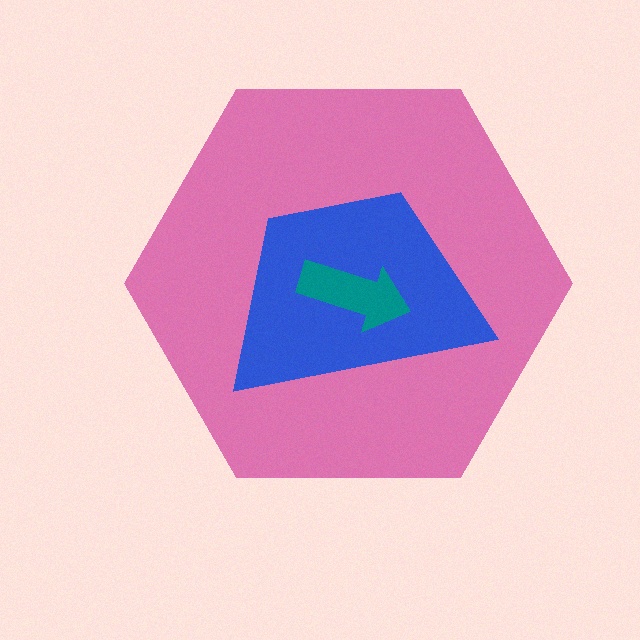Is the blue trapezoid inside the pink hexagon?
Yes.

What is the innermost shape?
The teal arrow.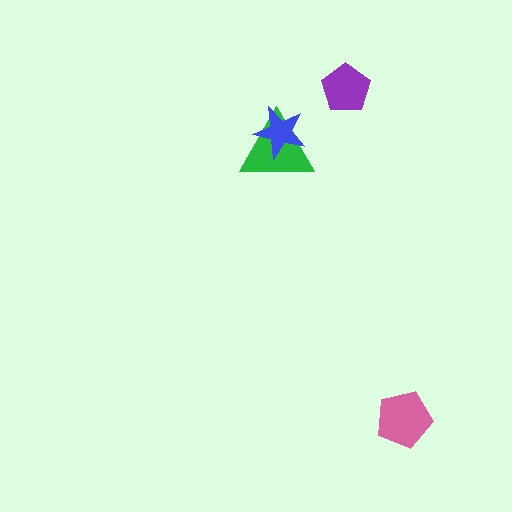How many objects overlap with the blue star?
1 object overlaps with the blue star.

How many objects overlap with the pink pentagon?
0 objects overlap with the pink pentagon.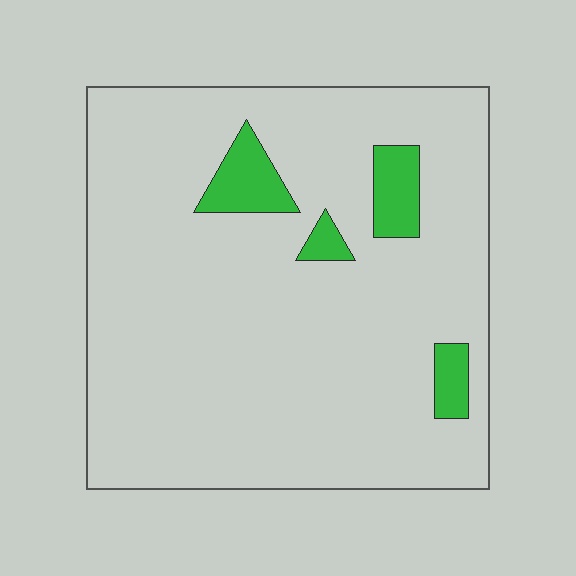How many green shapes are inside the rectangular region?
4.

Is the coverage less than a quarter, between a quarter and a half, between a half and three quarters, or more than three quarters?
Less than a quarter.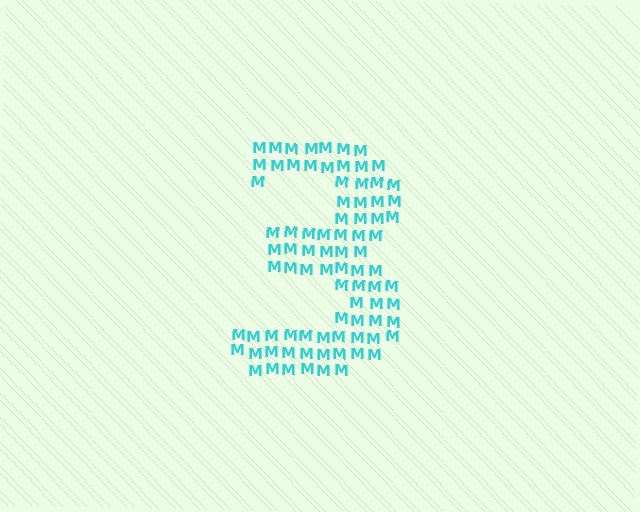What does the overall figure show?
The overall figure shows the digit 3.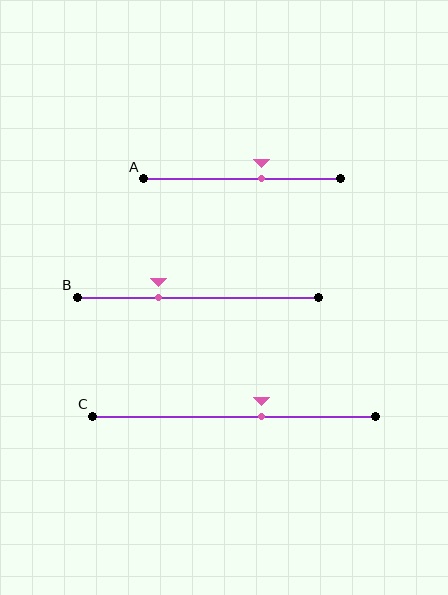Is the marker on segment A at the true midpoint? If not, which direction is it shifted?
No, the marker on segment A is shifted to the right by about 9% of the segment length.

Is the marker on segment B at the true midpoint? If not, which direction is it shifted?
No, the marker on segment B is shifted to the left by about 16% of the segment length.